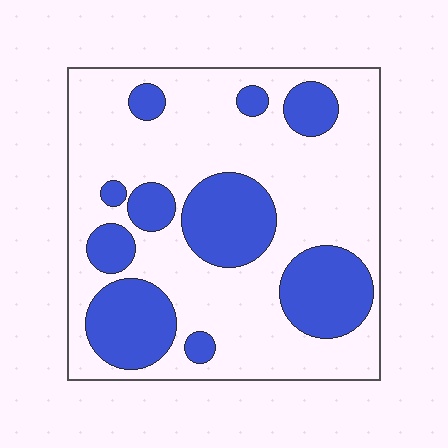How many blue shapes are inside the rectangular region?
10.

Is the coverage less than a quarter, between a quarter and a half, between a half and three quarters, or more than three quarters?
Between a quarter and a half.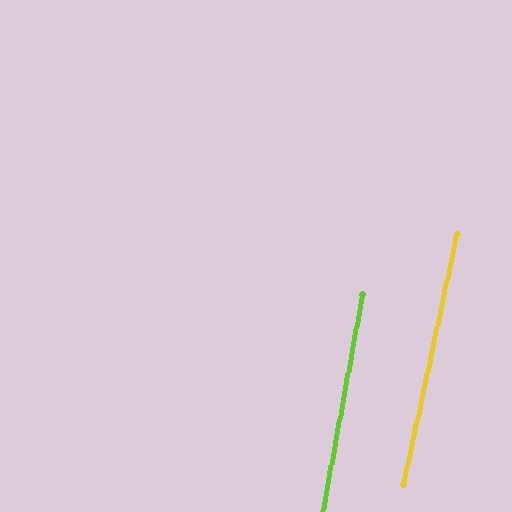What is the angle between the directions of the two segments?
Approximately 2 degrees.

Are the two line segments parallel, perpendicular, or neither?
Parallel — their directions differ by only 1.5°.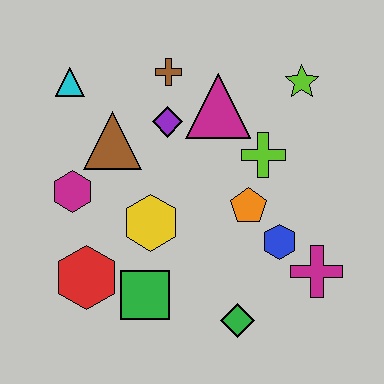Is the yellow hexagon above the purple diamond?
No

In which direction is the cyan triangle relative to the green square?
The cyan triangle is above the green square.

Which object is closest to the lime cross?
The orange pentagon is closest to the lime cross.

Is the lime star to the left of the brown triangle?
No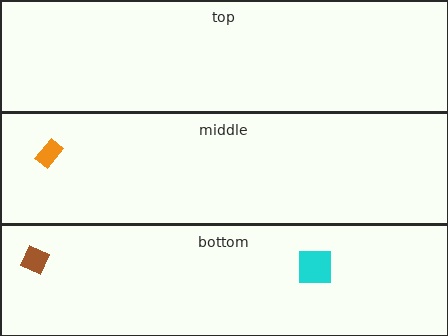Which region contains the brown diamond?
The bottom region.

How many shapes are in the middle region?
1.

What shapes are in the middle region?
The orange rectangle.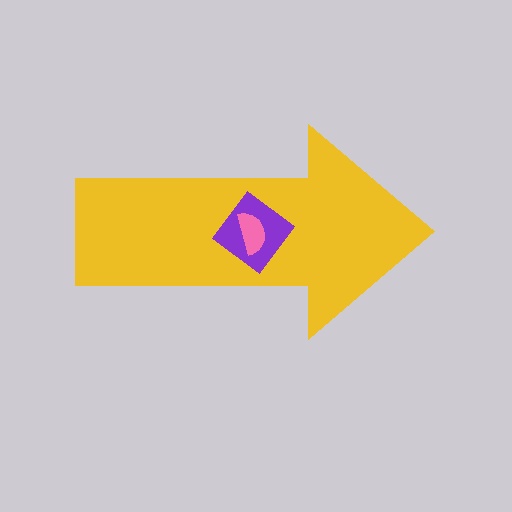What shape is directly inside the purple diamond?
The pink semicircle.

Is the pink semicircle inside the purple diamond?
Yes.